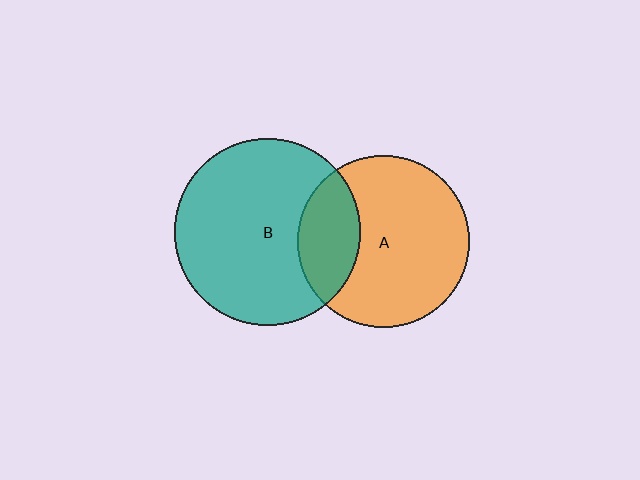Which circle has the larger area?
Circle B (teal).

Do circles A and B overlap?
Yes.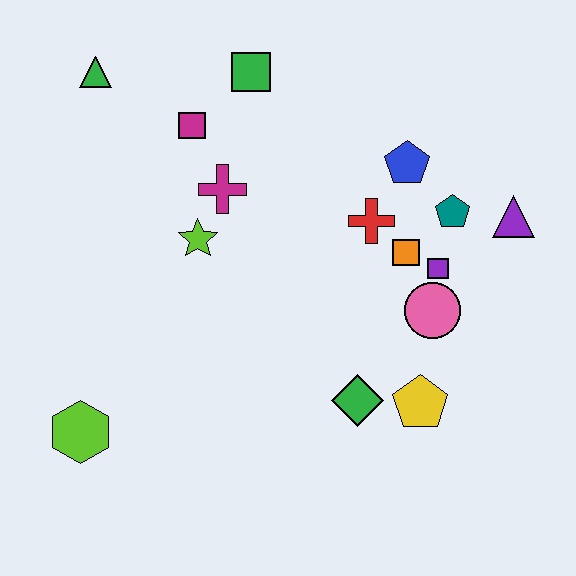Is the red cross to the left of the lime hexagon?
No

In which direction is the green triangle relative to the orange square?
The green triangle is to the left of the orange square.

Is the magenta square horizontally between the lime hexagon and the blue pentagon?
Yes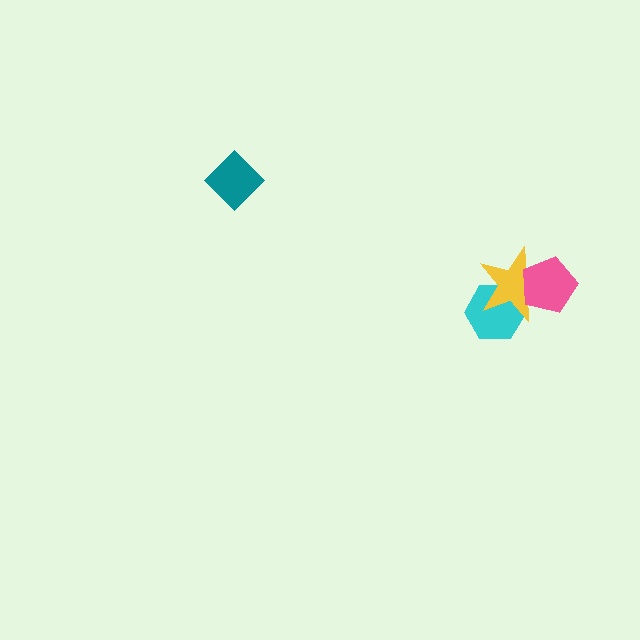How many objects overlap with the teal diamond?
0 objects overlap with the teal diamond.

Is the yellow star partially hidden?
Yes, it is partially covered by another shape.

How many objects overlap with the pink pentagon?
1 object overlaps with the pink pentagon.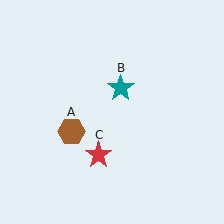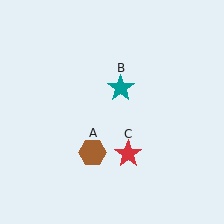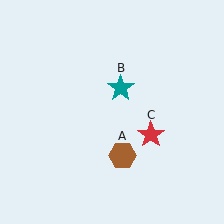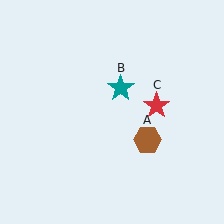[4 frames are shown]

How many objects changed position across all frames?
2 objects changed position: brown hexagon (object A), red star (object C).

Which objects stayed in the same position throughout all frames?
Teal star (object B) remained stationary.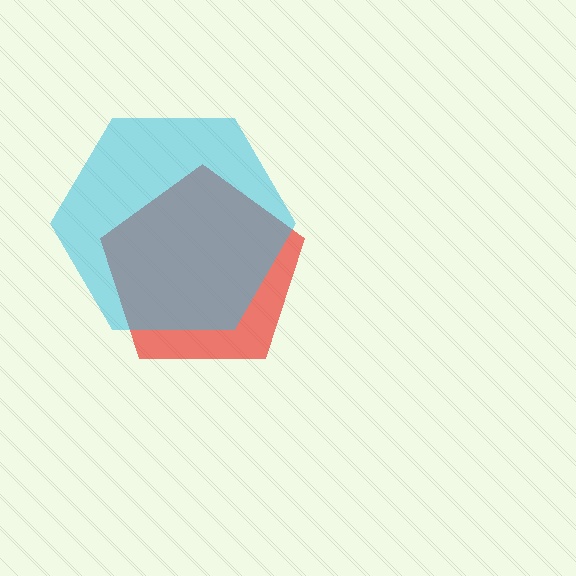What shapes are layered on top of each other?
The layered shapes are: a red pentagon, a cyan hexagon.